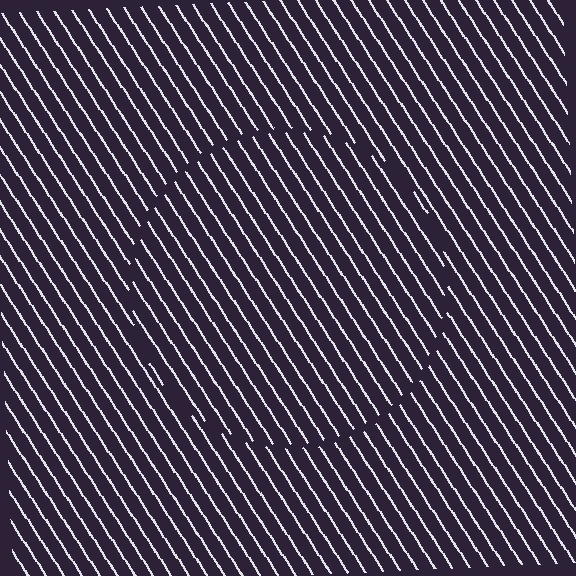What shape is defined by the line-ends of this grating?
An illusory circle. The interior of the shape contains the same grating, shifted by half a period — the contour is defined by the phase discontinuity where line-ends from the inner and outer gratings abut.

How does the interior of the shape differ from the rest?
The interior of the shape contains the same grating, shifted by half a period — the contour is defined by the phase discontinuity where line-ends from the inner and outer gratings abut.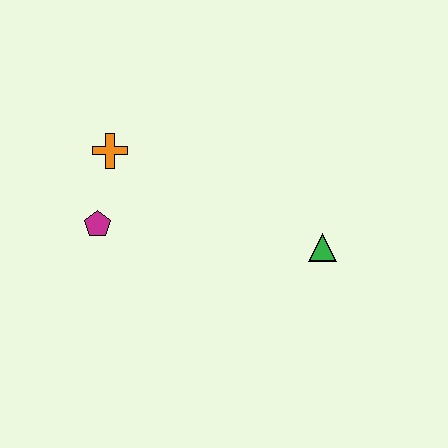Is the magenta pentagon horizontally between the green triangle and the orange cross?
No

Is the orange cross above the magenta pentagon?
Yes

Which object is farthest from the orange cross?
The green triangle is farthest from the orange cross.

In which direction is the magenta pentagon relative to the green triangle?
The magenta pentagon is to the left of the green triangle.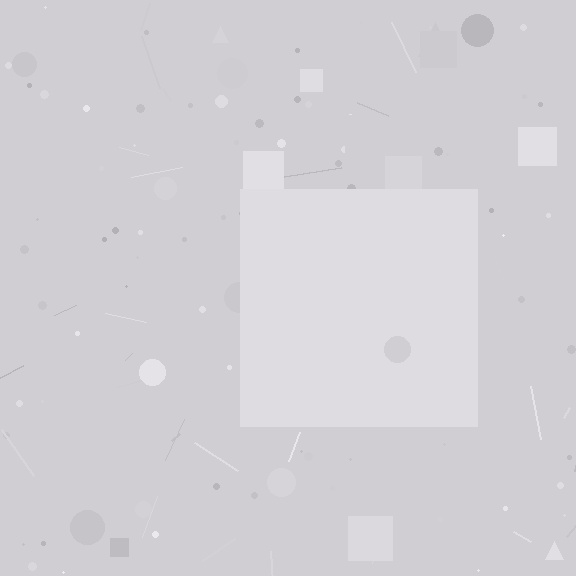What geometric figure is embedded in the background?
A square is embedded in the background.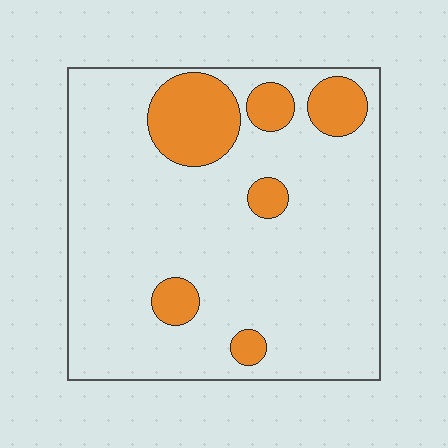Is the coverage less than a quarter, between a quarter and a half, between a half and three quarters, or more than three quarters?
Less than a quarter.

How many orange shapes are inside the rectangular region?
6.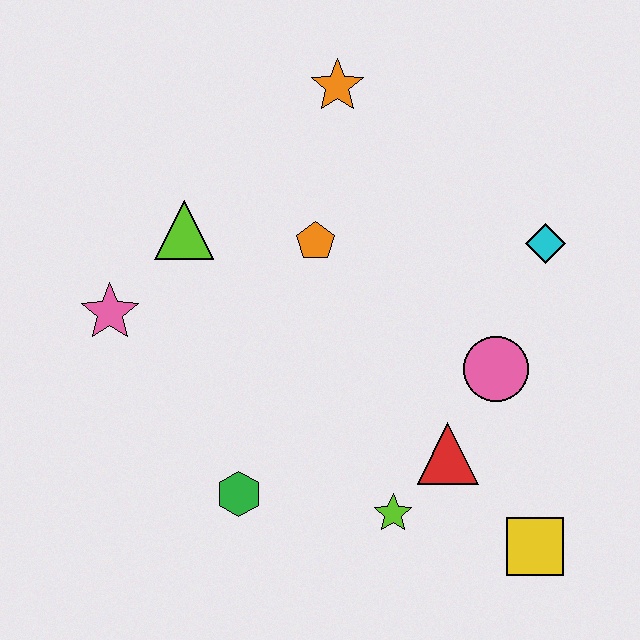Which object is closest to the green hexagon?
The lime star is closest to the green hexagon.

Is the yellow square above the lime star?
No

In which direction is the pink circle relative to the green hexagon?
The pink circle is to the right of the green hexagon.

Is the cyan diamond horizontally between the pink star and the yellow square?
No